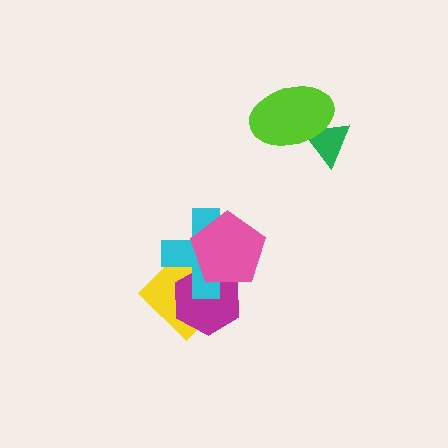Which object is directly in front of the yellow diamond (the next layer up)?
The magenta hexagon is directly in front of the yellow diamond.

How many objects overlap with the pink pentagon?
3 objects overlap with the pink pentagon.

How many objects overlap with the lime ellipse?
1 object overlaps with the lime ellipse.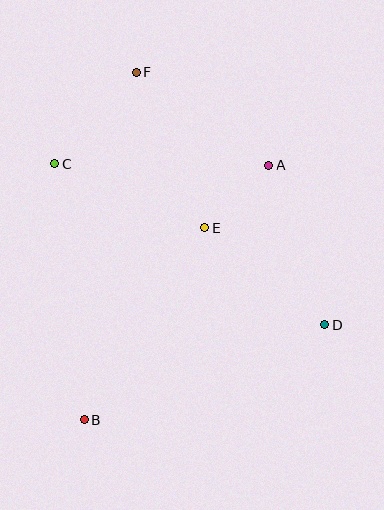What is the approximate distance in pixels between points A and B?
The distance between A and B is approximately 314 pixels.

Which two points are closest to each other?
Points A and E are closest to each other.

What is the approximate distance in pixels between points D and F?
The distance between D and F is approximately 315 pixels.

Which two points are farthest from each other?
Points B and F are farthest from each other.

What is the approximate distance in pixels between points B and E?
The distance between B and E is approximately 226 pixels.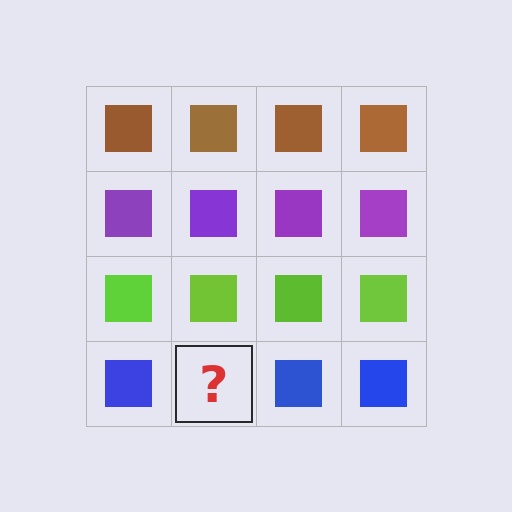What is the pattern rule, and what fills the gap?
The rule is that each row has a consistent color. The gap should be filled with a blue square.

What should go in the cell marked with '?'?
The missing cell should contain a blue square.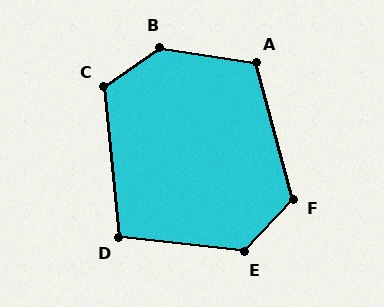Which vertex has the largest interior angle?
B, at approximately 136 degrees.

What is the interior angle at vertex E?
Approximately 127 degrees (obtuse).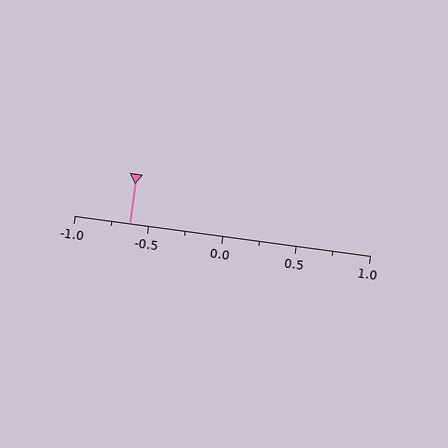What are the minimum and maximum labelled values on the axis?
The axis runs from -1.0 to 1.0.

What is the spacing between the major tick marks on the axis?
The major ticks are spaced 0.5 apart.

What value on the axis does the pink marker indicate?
The marker indicates approximately -0.62.